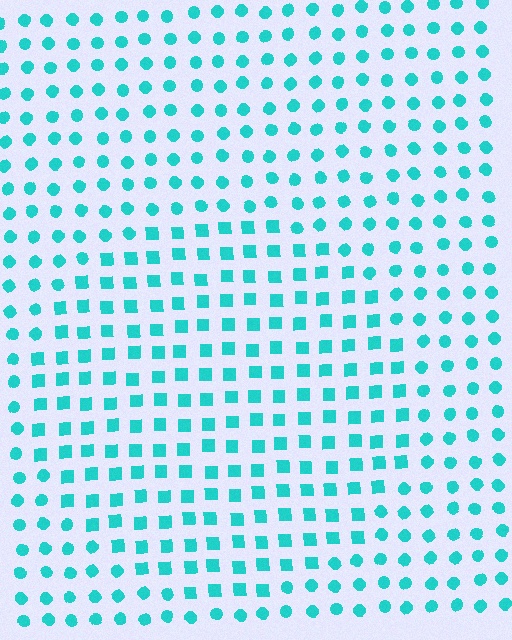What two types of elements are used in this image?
The image uses squares inside the circle region and circles outside it.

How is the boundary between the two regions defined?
The boundary is defined by a change in element shape: squares inside vs. circles outside. All elements share the same color and spacing.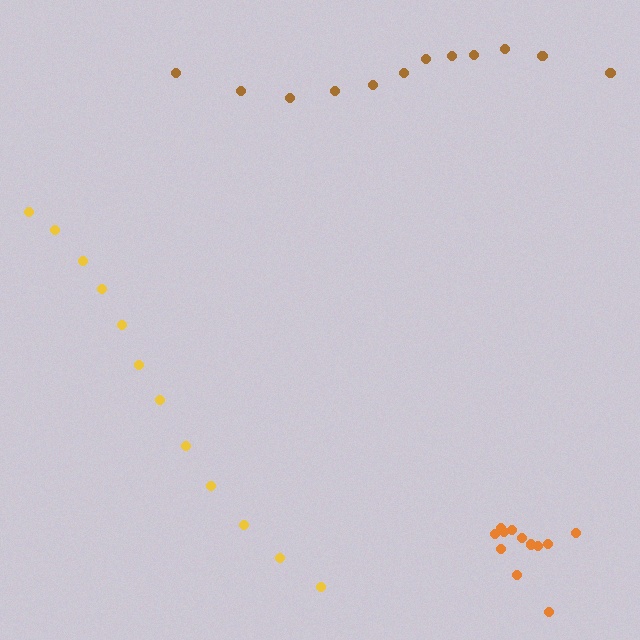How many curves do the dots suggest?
There are 3 distinct paths.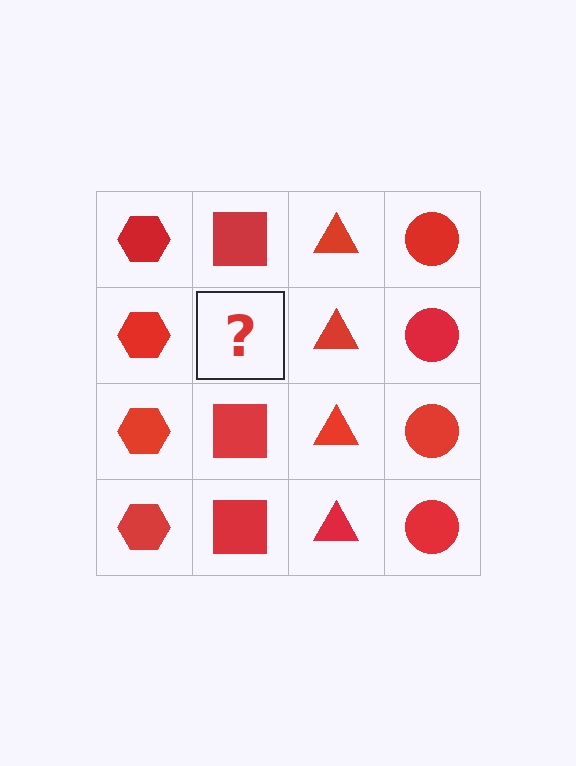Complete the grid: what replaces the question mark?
The question mark should be replaced with a red square.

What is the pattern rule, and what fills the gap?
The rule is that each column has a consistent shape. The gap should be filled with a red square.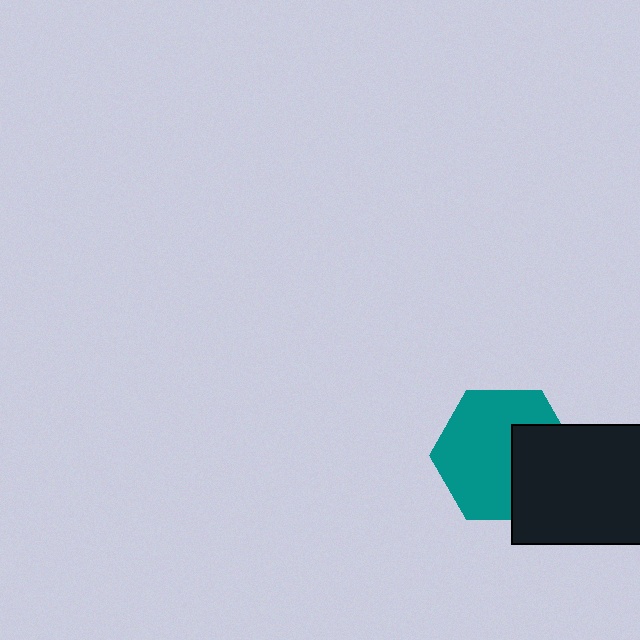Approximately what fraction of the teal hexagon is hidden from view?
Roughly 34% of the teal hexagon is hidden behind the black rectangle.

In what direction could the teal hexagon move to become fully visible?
The teal hexagon could move left. That would shift it out from behind the black rectangle entirely.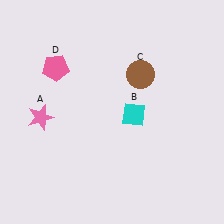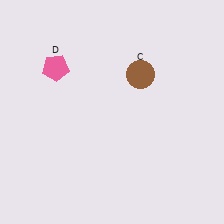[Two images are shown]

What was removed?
The pink star (A), the cyan diamond (B) were removed in Image 2.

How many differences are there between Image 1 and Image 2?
There are 2 differences between the two images.